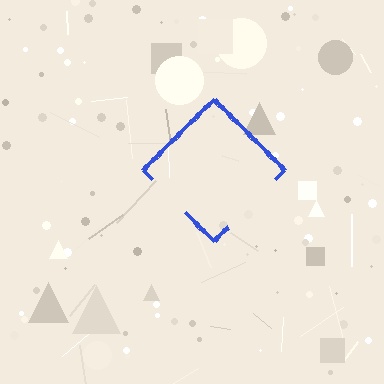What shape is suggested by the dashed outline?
The dashed outline suggests a diamond.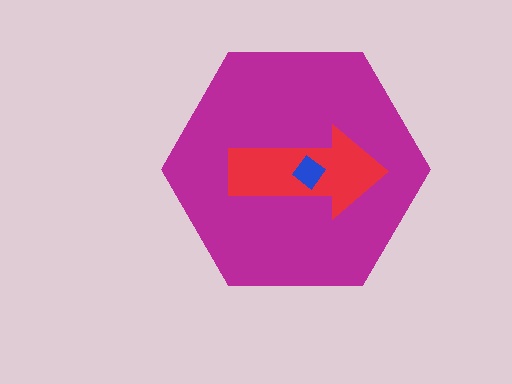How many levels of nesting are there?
3.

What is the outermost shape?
The magenta hexagon.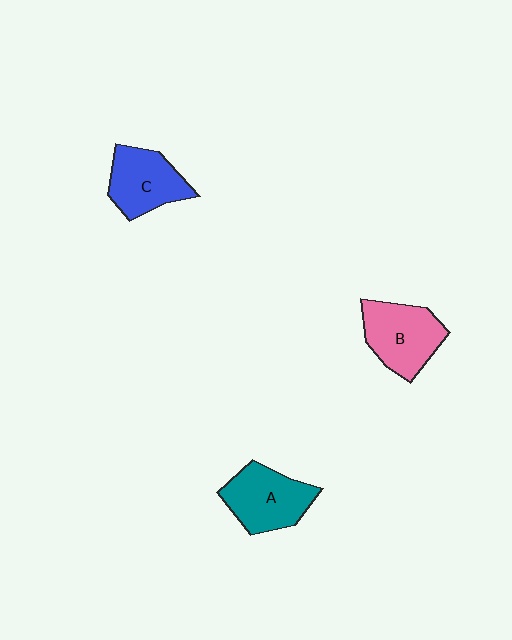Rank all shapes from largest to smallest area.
From largest to smallest: B (pink), A (teal), C (blue).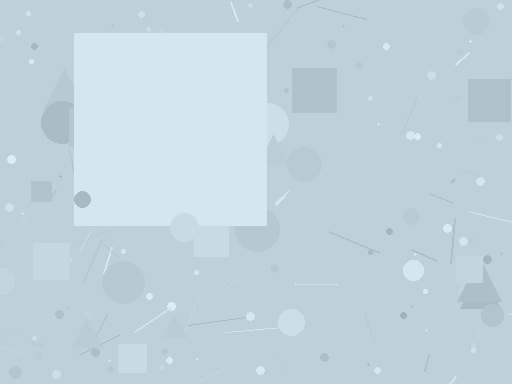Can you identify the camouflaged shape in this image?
The camouflaged shape is a square.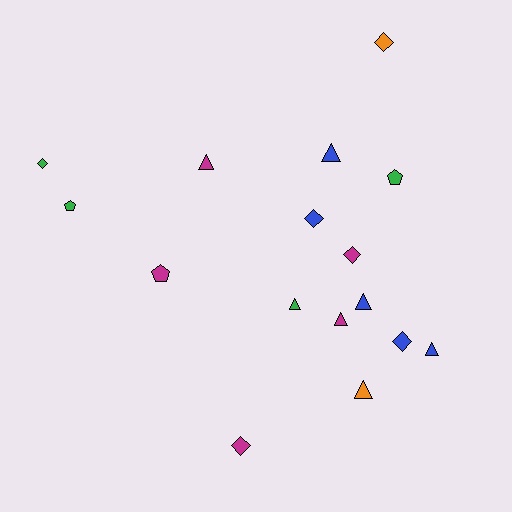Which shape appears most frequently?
Triangle, with 7 objects.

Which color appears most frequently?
Blue, with 5 objects.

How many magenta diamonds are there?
There are 2 magenta diamonds.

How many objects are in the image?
There are 16 objects.